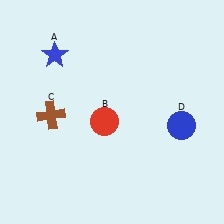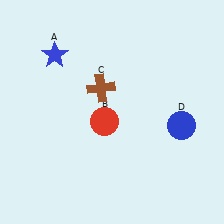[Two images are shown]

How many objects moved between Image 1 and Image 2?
1 object moved between the two images.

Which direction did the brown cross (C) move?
The brown cross (C) moved right.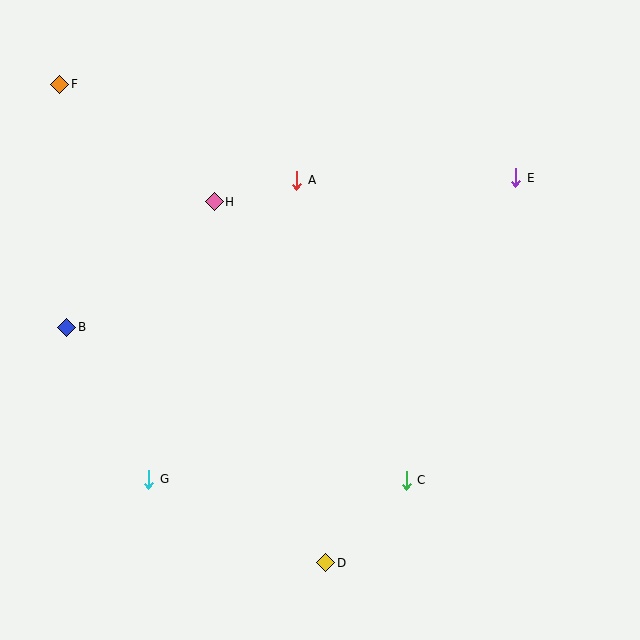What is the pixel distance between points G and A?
The distance between G and A is 334 pixels.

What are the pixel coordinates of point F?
Point F is at (60, 84).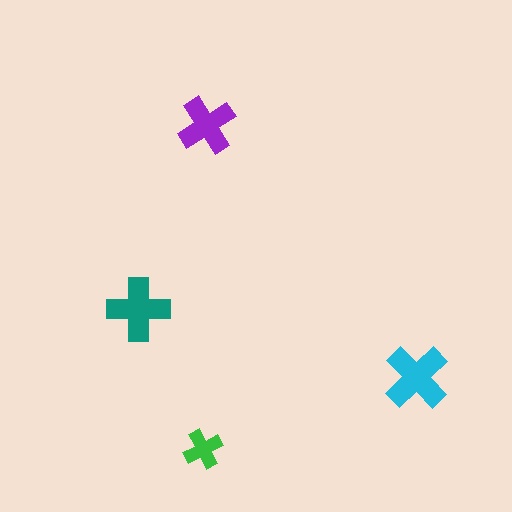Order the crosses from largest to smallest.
the cyan one, the teal one, the purple one, the green one.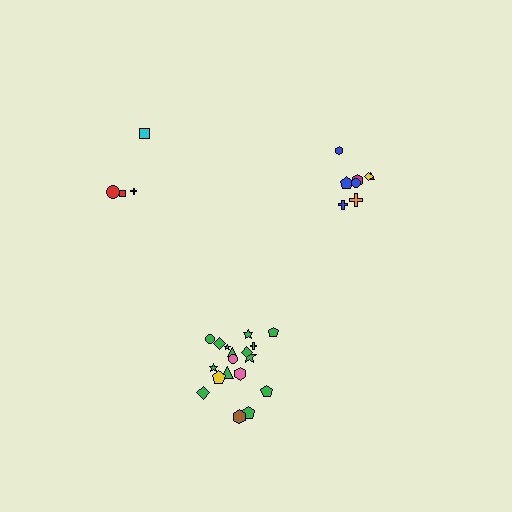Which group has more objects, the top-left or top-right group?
The top-right group.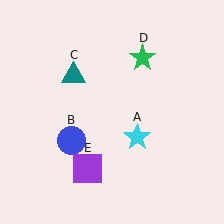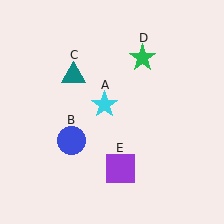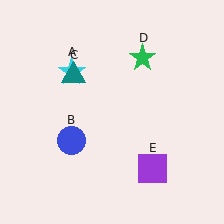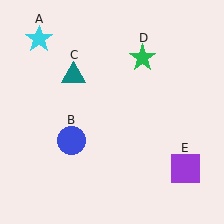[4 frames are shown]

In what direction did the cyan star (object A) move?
The cyan star (object A) moved up and to the left.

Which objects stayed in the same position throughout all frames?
Blue circle (object B) and teal triangle (object C) and green star (object D) remained stationary.